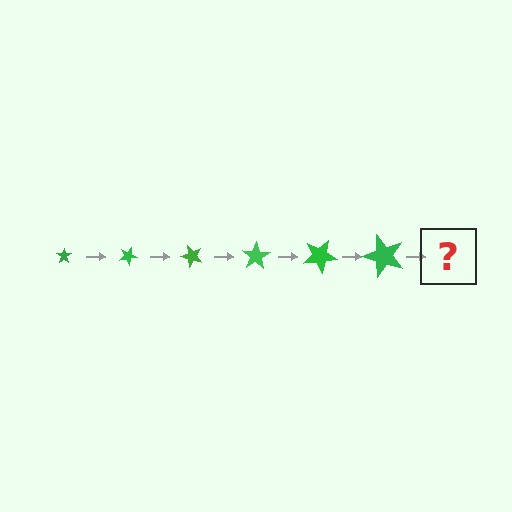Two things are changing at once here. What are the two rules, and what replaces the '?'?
The two rules are that the star grows larger each step and it rotates 25 degrees each step. The '?' should be a star, larger than the previous one and rotated 150 degrees from the start.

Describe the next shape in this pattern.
It should be a star, larger than the previous one and rotated 150 degrees from the start.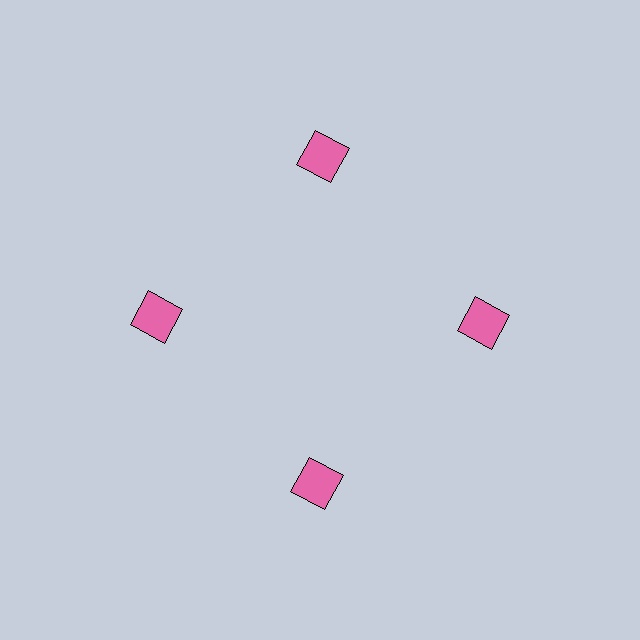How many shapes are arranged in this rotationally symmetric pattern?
There are 4 shapes, arranged in 4 groups of 1.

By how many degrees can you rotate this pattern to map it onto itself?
The pattern maps onto itself every 90 degrees of rotation.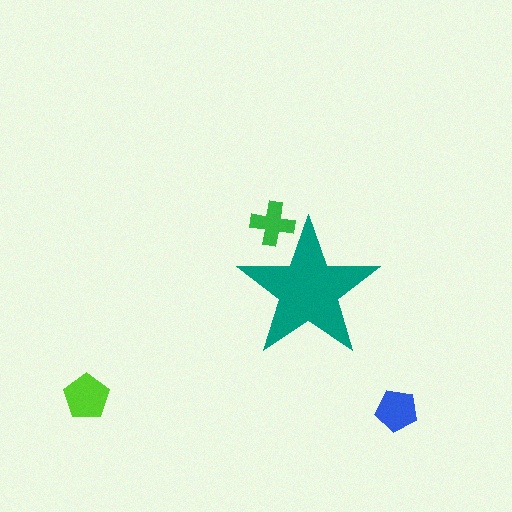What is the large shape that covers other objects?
A teal star.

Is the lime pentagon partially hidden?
No, the lime pentagon is fully visible.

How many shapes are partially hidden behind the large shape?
1 shape is partially hidden.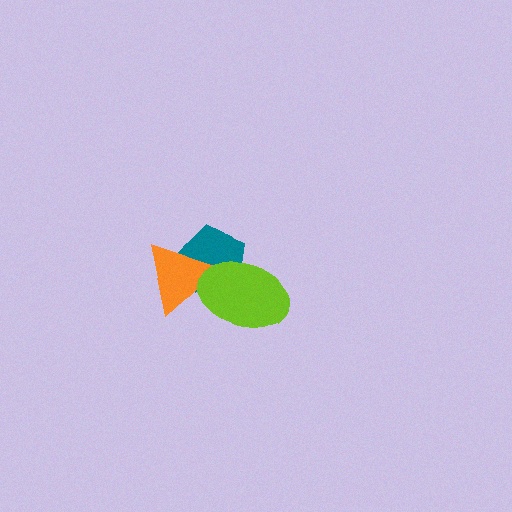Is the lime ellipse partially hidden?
No, no other shape covers it.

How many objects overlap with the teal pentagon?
2 objects overlap with the teal pentagon.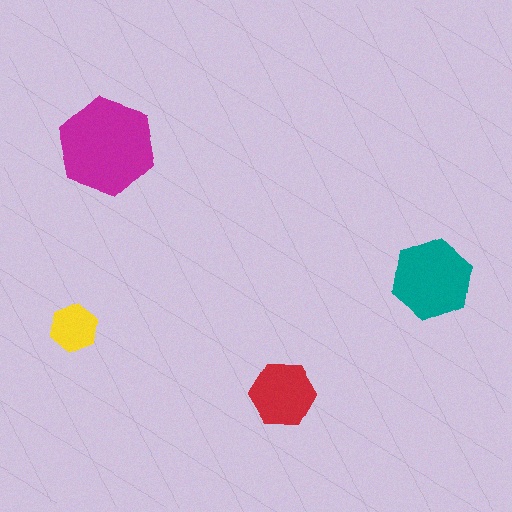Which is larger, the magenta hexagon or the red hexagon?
The magenta one.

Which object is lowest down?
The red hexagon is bottommost.